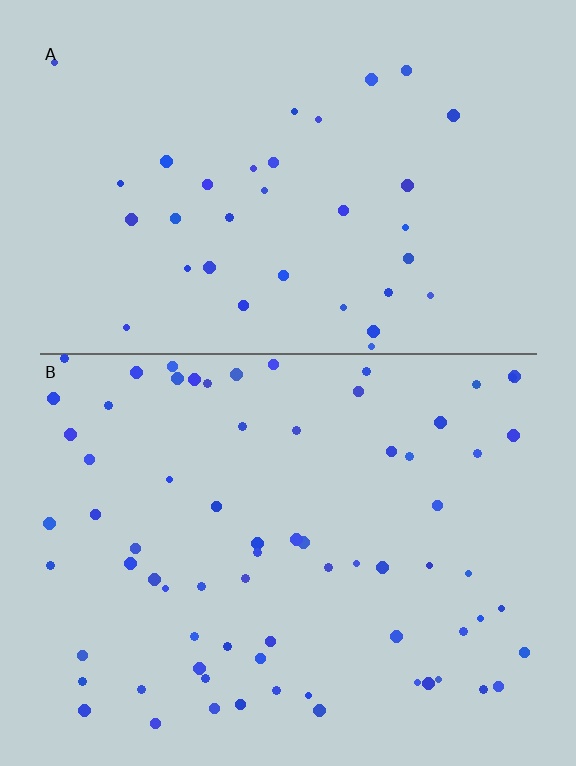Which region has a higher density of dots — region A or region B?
B (the bottom).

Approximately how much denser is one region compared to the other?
Approximately 2.1× — region B over region A.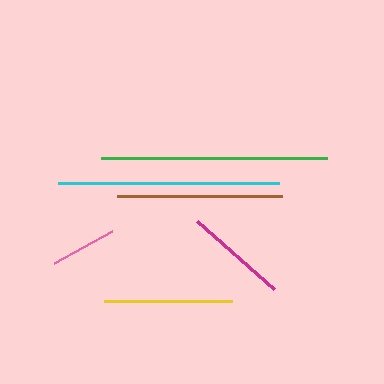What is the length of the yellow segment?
The yellow segment is approximately 128 pixels long.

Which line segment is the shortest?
The pink line is the shortest at approximately 66 pixels.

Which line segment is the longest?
The green line is the longest at approximately 226 pixels.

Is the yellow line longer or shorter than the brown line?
The brown line is longer than the yellow line.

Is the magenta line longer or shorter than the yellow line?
The yellow line is longer than the magenta line.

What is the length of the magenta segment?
The magenta segment is approximately 103 pixels long.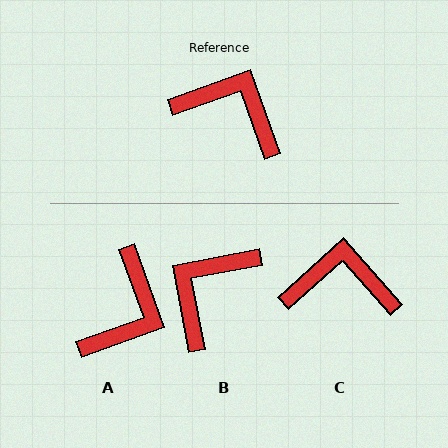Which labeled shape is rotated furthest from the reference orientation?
A, about 90 degrees away.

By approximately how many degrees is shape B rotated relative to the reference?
Approximately 81 degrees counter-clockwise.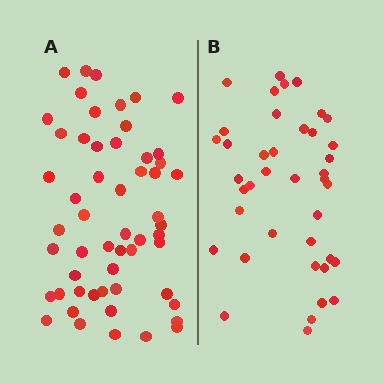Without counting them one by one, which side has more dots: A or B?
Region A (the left region) has more dots.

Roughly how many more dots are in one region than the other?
Region A has approximately 15 more dots than region B.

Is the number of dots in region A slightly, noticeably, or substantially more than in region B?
Region A has noticeably more, but not dramatically so. The ratio is roughly 1.4 to 1.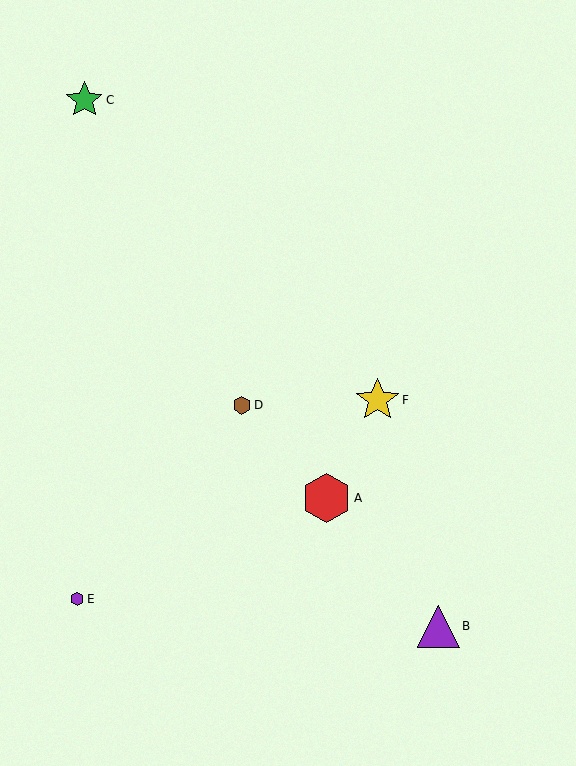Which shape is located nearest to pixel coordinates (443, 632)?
The purple triangle (labeled B) at (438, 626) is nearest to that location.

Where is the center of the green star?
The center of the green star is at (84, 100).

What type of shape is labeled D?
Shape D is a brown hexagon.